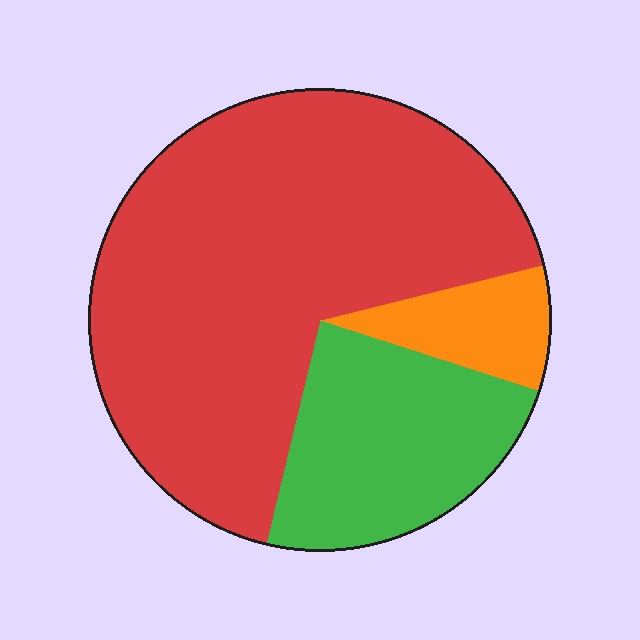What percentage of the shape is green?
Green covers 24% of the shape.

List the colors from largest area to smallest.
From largest to smallest: red, green, orange.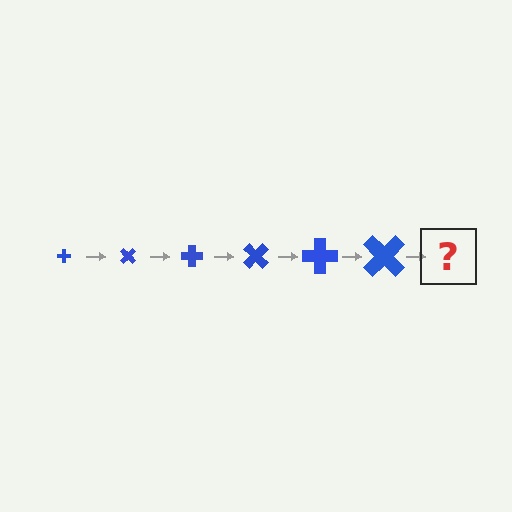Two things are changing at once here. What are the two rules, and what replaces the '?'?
The two rules are that the cross grows larger each step and it rotates 45 degrees each step. The '?' should be a cross, larger than the previous one and rotated 270 degrees from the start.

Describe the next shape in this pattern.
It should be a cross, larger than the previous one and rotated 270 degrees from the start.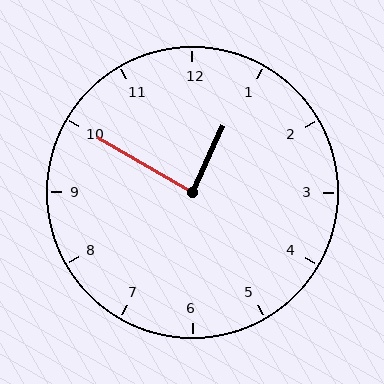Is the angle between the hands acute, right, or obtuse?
It is right.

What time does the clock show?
12:50.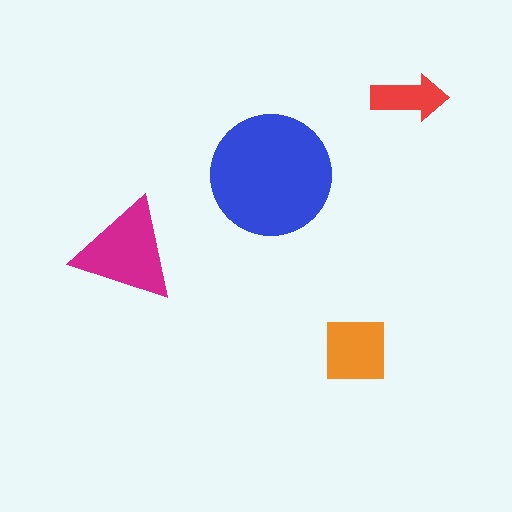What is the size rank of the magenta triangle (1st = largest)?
2nd.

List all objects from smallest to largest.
The red arrow, the orange square, the magenta triangle, the blue circle.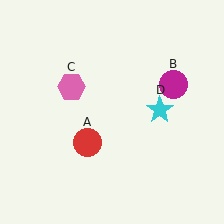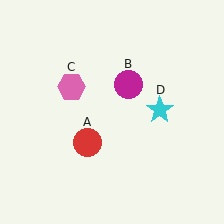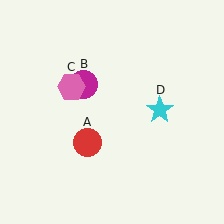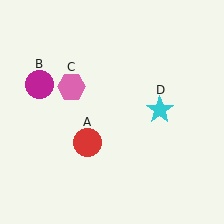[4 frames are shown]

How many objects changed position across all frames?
1 object changed position: magenta circle (object B).